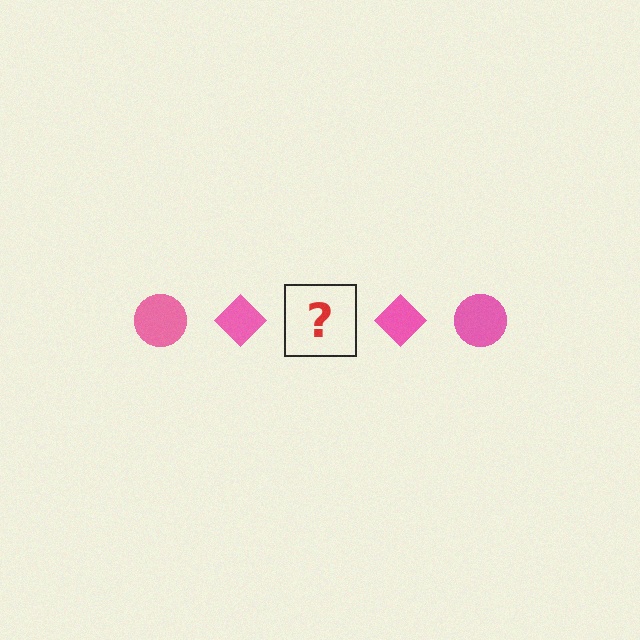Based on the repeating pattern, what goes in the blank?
The blank should be a pink circle.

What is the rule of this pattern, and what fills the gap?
The rule is that the pattern cycles through circle, diamond shapes in pink. The gap should be filled with a pink circle.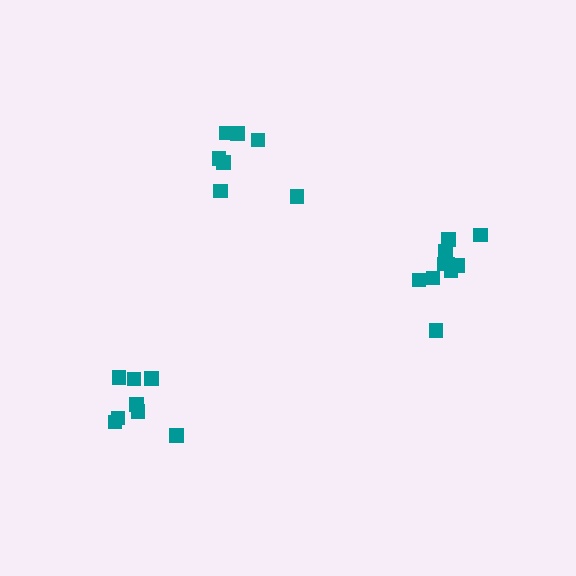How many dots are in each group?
Group 1: 10 dots, Group 2: 8 dots, Group 3: 7 dots (25 total).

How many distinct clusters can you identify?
There are 3 distinct clusters.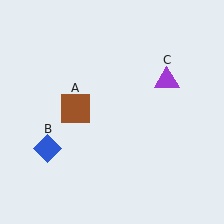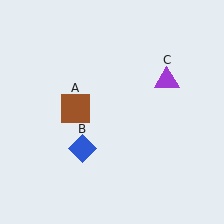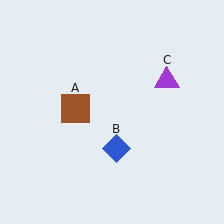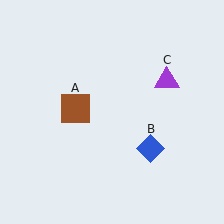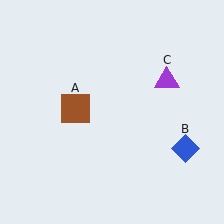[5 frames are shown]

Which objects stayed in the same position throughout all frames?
Brown square (object A) and purple triangle (object C) remained stationary.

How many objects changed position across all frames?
1 object changed position: blue diamond (object B).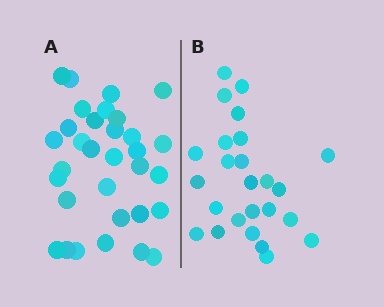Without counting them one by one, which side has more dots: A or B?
Region A (the left region) has more dots.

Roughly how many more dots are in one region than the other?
Region A has roughly 8 or so more dots than region B.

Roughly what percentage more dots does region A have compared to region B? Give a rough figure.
About 30% more.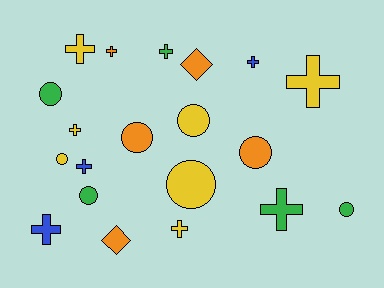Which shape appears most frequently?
Cross, with 10 objects.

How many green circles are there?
There are 3 green circles.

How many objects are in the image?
There are 20 objects.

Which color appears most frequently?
Yellow, with 7 objects.